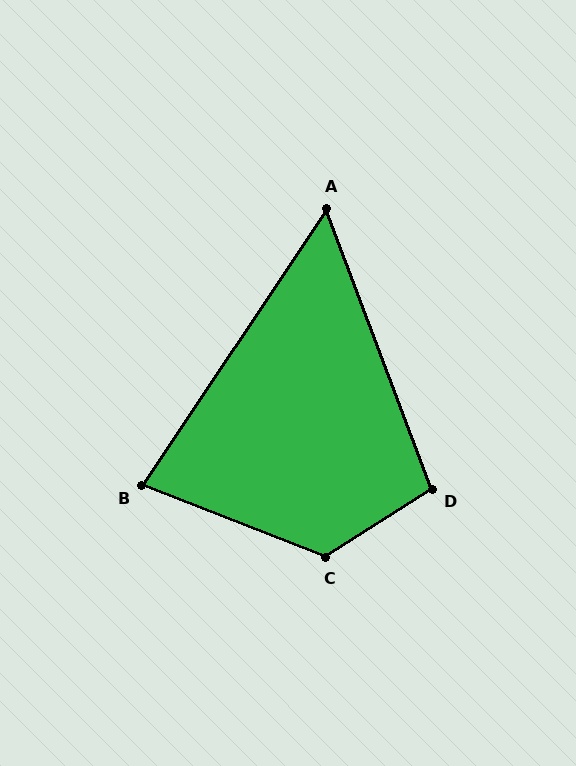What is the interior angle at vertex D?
Approximately 102 degrees (obtuse).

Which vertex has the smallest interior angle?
A, at approximately 54 degrees.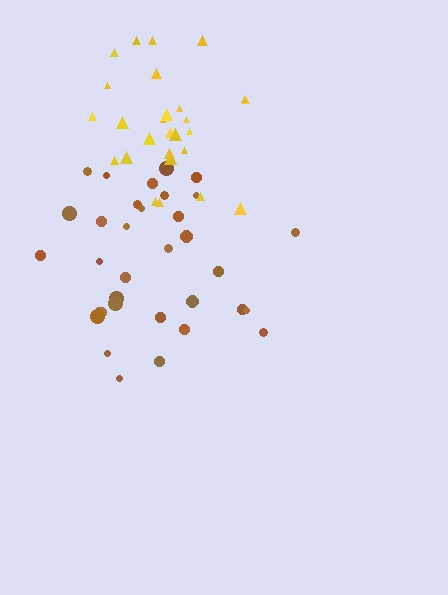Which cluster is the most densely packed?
Yellow.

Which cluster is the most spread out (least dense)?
Brown.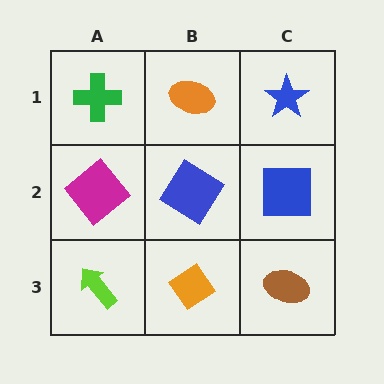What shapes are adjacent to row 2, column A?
A green cross (row 1, column A), a lime arrow (row 3, column A), a blue diamond (row 2, column B).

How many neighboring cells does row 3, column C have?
2.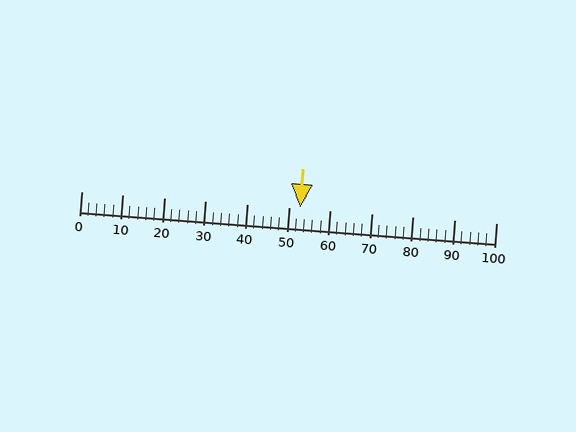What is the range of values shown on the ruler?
The ruler shows values from 0 to 100.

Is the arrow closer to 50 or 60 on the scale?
The arrow is closer to 50.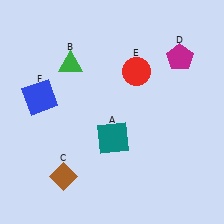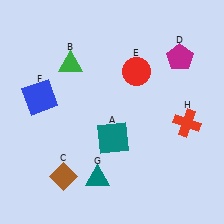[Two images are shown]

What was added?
A teal triangle (G), a red cross (H) were added in Image 2.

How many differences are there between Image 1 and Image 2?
There are 2 differences between the two images.